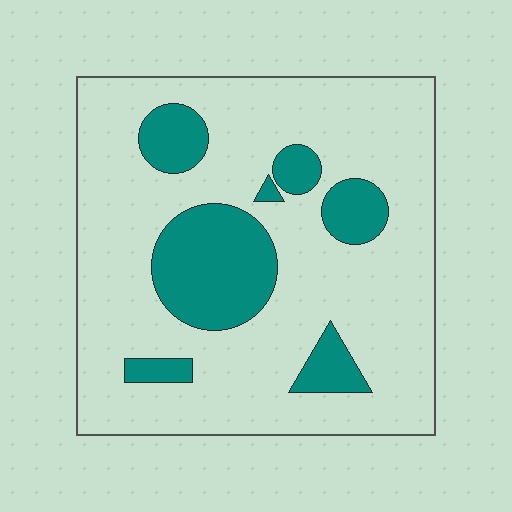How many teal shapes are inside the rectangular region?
7.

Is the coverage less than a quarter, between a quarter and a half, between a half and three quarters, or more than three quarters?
Less than a quarter.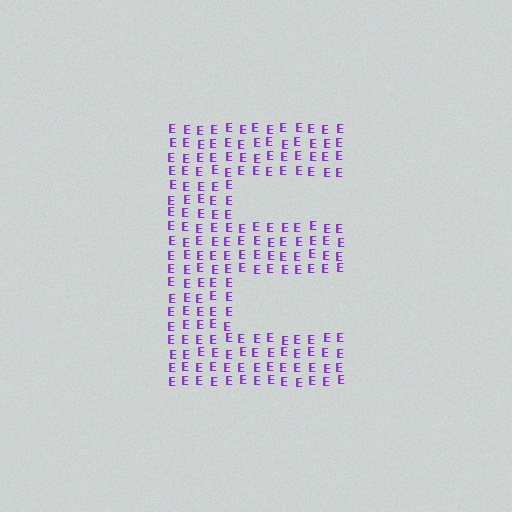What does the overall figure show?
The overall figure shows the letter E.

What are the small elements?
The small elements are letter E's.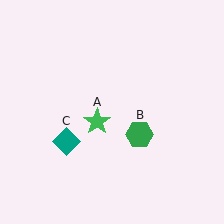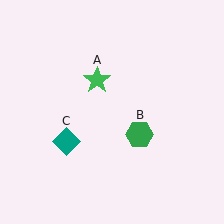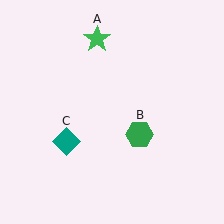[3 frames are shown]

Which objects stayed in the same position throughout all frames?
Green hexagon (object B) and teal diamond (object C) remained stationary.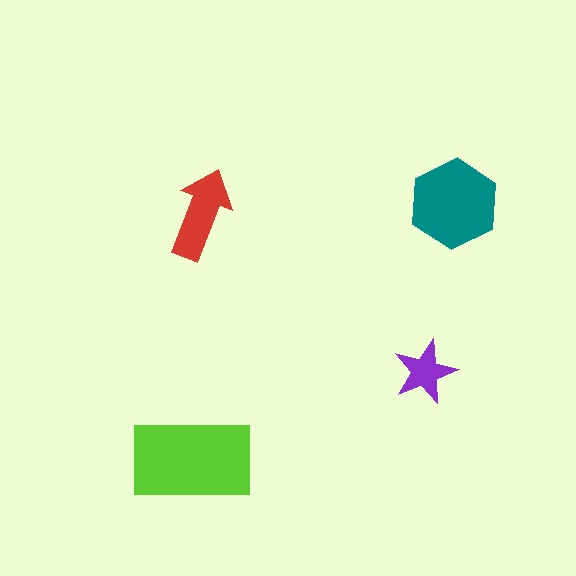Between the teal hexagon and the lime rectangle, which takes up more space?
The lime rectangle.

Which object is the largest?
The lime rectangle.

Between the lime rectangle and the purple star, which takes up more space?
The lime rectangle.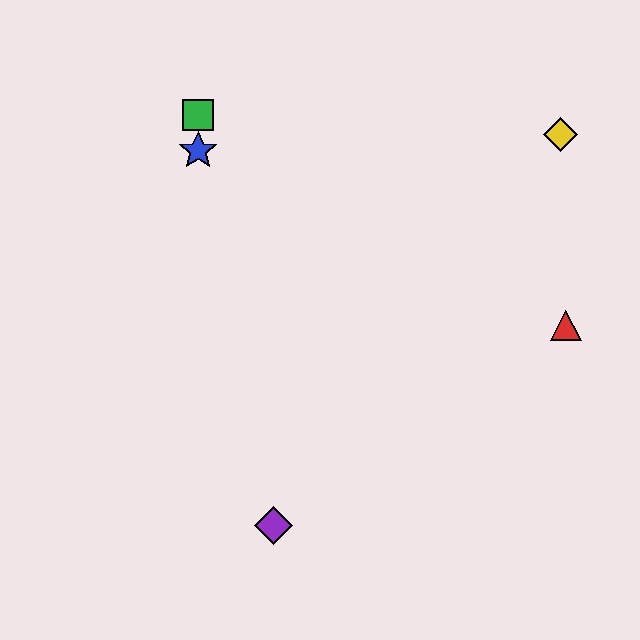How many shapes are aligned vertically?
2 shapes (the blue star, the green square) are aligned vertically.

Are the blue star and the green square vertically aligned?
Yes, both are at x≈198.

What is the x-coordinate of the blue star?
The blue star is at x≈198.